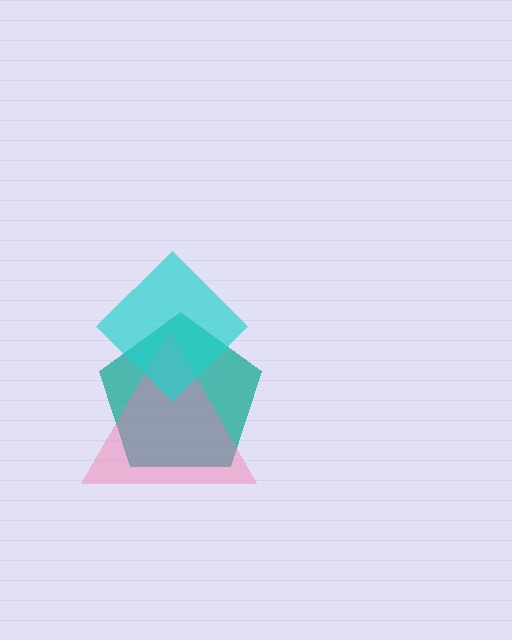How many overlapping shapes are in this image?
There are 3 overlapping shapes in the image.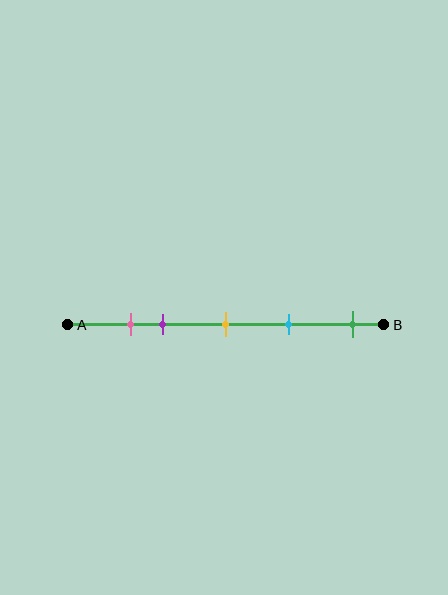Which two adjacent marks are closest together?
The pink and purple marks are the closest adjacent pair.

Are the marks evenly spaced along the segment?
No, the marks are not evenly spaced.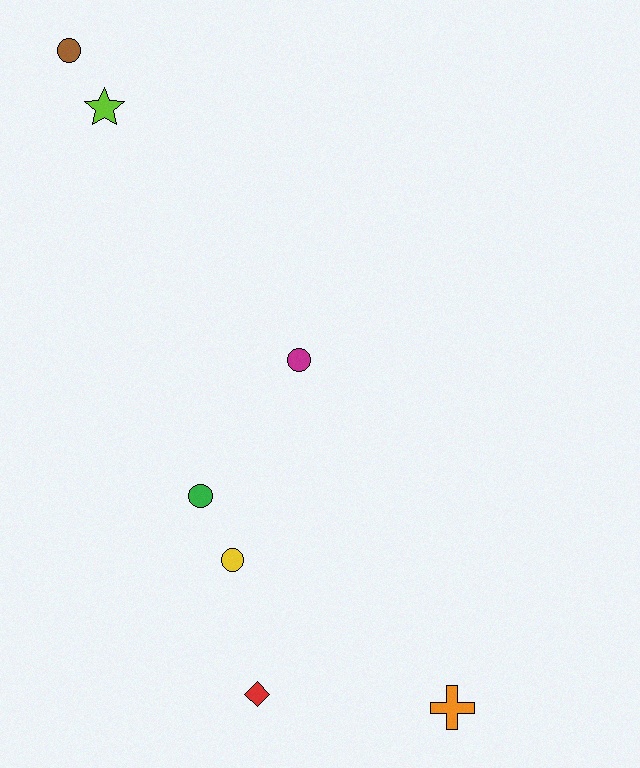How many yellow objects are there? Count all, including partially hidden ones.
There is 1 yellow object.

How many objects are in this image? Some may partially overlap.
There are 7 objects.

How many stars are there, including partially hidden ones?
There is 1 star.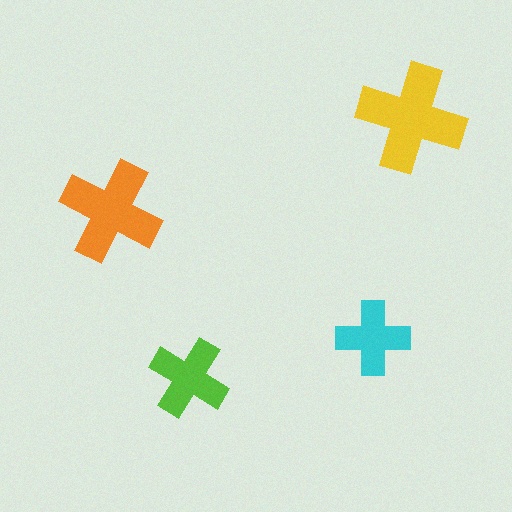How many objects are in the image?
There are 4 objects in the image.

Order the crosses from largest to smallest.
the yellow one, the orange one, the lime one, the cyan one.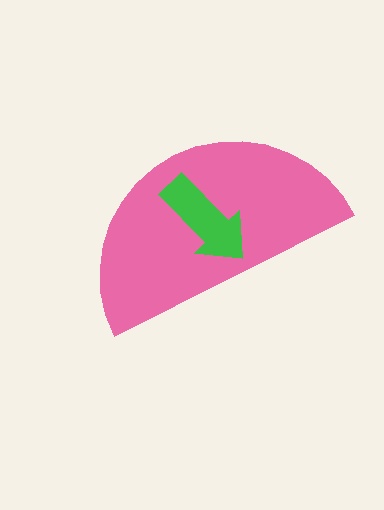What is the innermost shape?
The green arrow.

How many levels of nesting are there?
2.